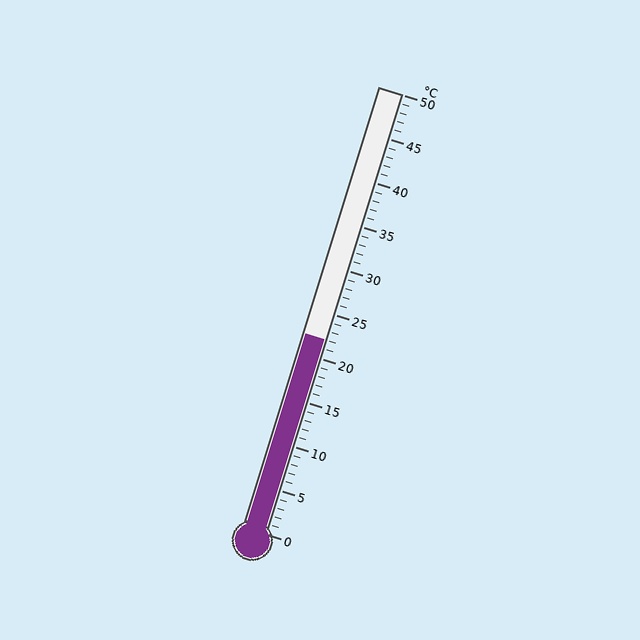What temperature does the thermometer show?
The thermometer shows approximately 22°C.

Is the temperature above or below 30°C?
The temperature is below 30°C.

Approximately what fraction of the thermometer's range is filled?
The thermometer is filled to approximately 45% of its range.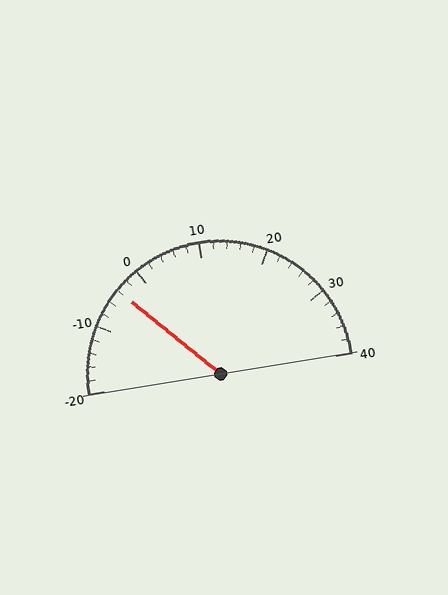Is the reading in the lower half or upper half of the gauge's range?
The reading is in the lower half of the range (-20 to 40).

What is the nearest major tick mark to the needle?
The nearest major tick mark is 0.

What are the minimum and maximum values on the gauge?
The gauge ranges from -20 to 40.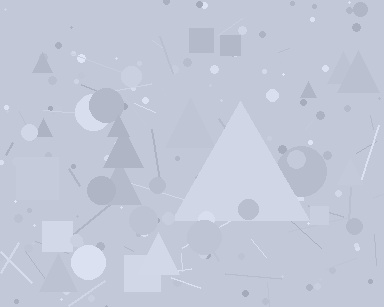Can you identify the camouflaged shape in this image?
The camouflaged shape is a triangle.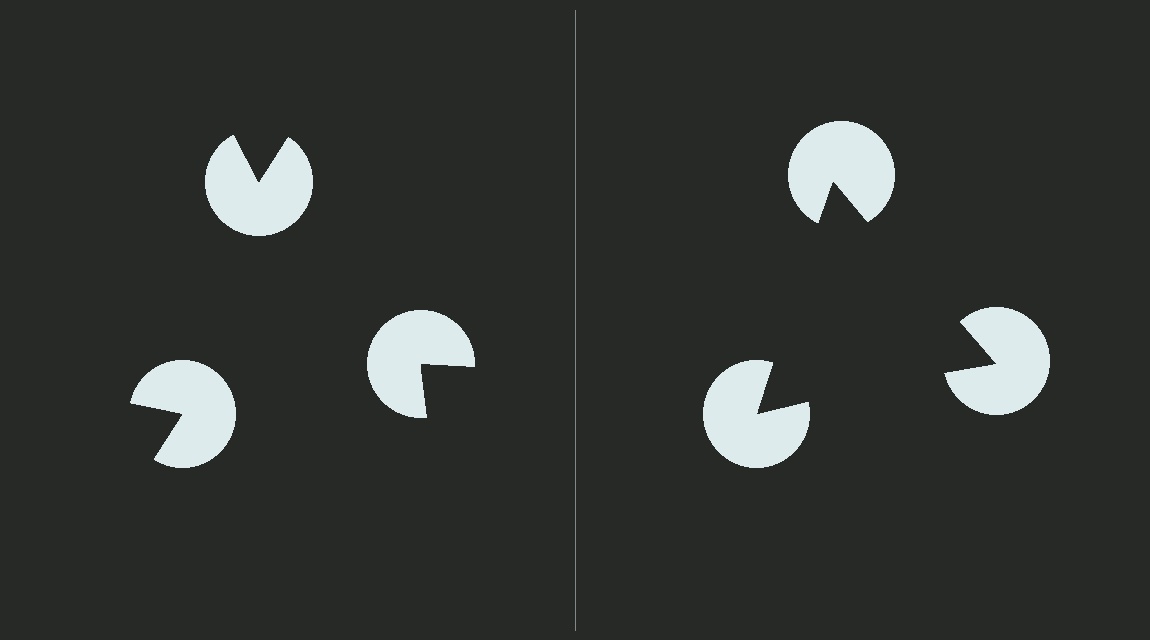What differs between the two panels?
The pac-man discs are positioned identically on both sides; only the wedge orientations differ. On the right they align to a triangle; on the left they are misaligned.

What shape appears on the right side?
An illusory triangle.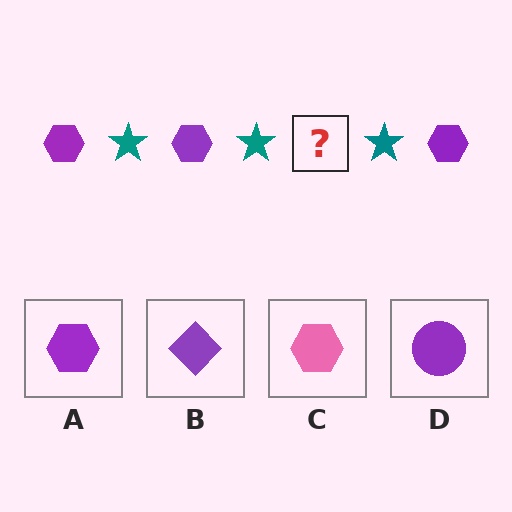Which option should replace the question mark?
Option A.